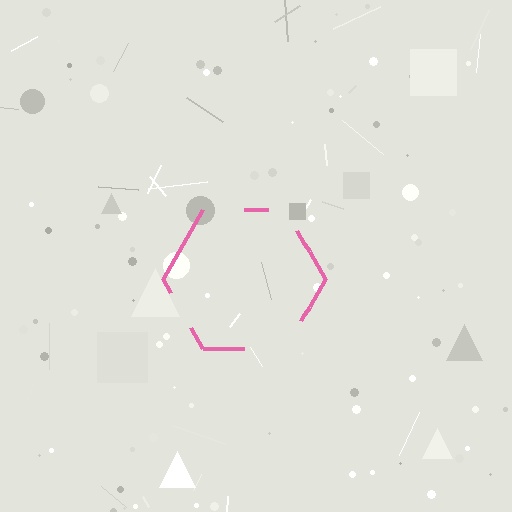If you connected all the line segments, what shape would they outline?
They would outline a hexagon.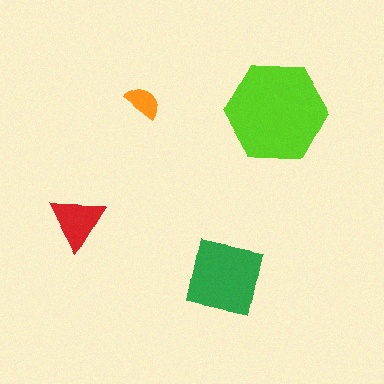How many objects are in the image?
There are 4 objects in the image.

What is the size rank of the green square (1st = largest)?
2nd.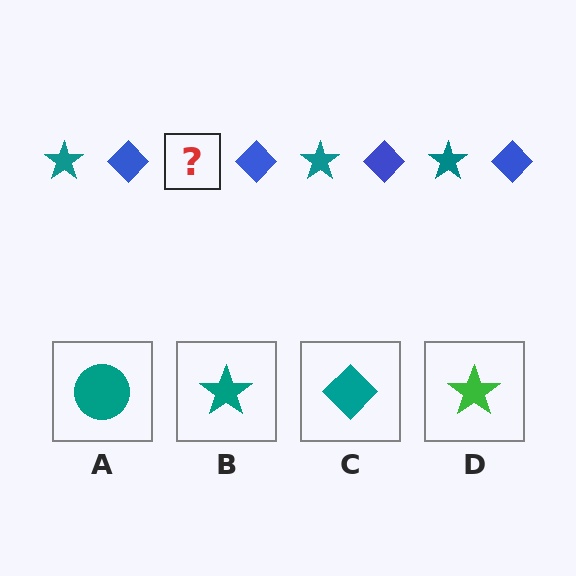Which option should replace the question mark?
Option B.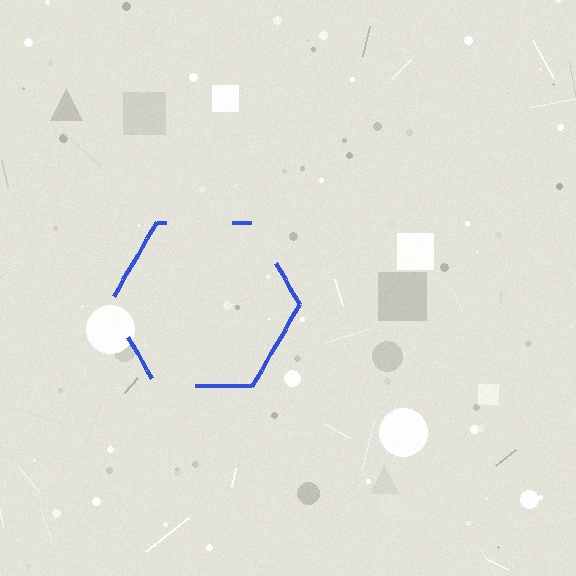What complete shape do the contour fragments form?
The contour fragments form a hexagon.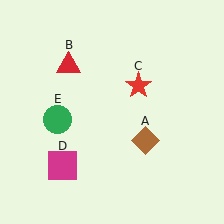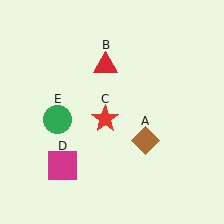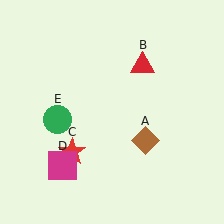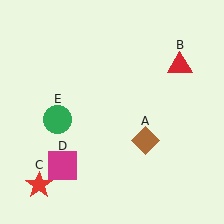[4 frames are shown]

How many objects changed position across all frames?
2 objects changed position: red triangle (object B), red star (object C).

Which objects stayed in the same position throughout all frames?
Brown diamond (object A) and magenta square (object D) and green circle (object E) remained stationary.